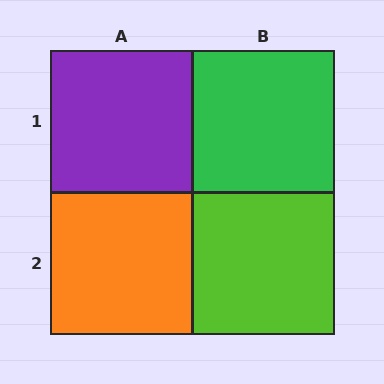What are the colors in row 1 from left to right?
Purple, green.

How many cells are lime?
1 cell is lime.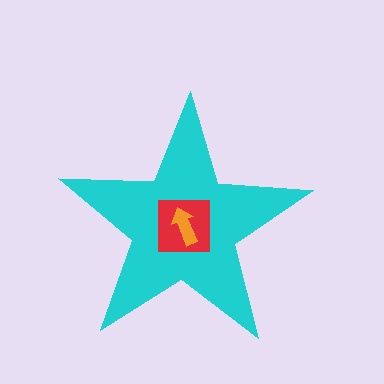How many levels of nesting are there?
3.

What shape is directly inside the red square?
The orange arrow.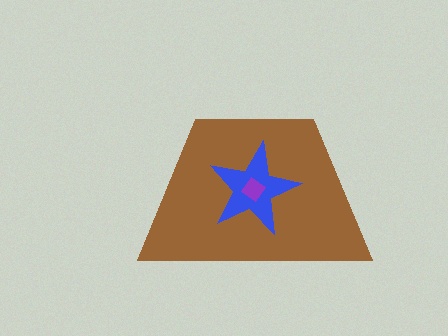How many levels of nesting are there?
3.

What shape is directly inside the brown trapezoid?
The blue star.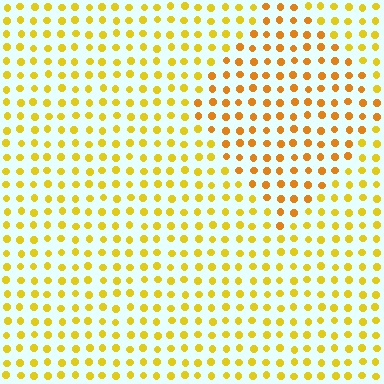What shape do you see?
I see a diamond.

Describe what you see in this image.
The image is filled with small yellow elements in a uniform arrangement. A diamond-shaped region is visible where the elements are tinted to a slightly different hue, forming a subtle color boundary.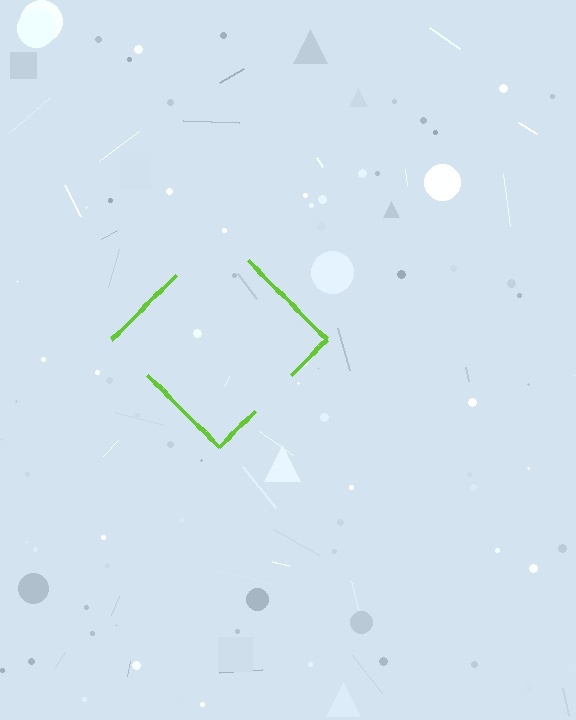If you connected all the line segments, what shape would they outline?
They would outline a diamond.